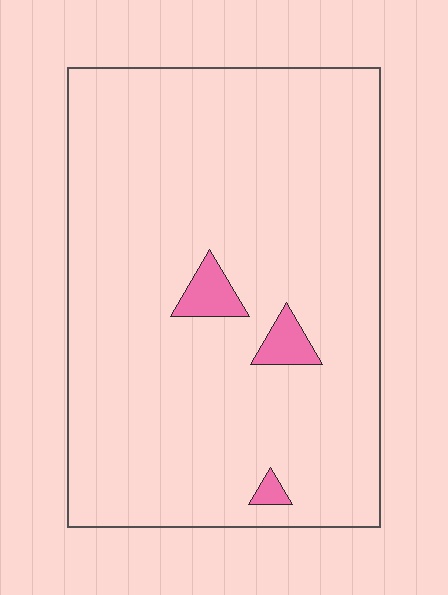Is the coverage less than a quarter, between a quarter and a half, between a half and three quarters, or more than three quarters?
Less than a quarter.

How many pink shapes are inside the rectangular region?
3.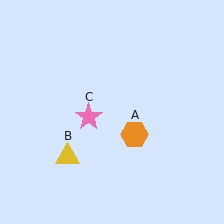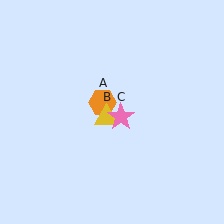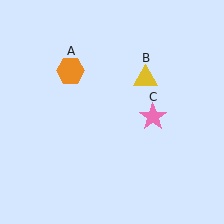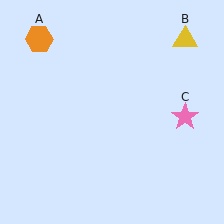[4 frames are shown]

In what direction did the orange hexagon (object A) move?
The orange hexagon (object A) moved up and to the left.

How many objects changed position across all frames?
3 objects changed position: orange hexagon (object A), yellow triangle (object B), pink star (object C).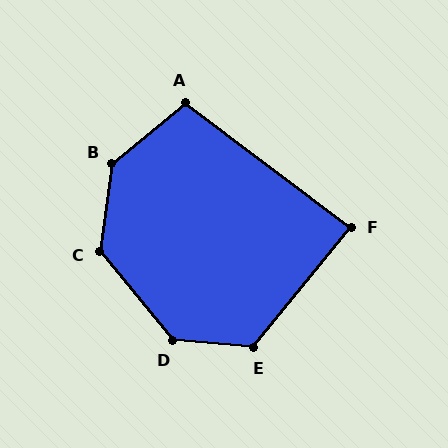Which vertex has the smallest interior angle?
F, at approximately 88 degrees.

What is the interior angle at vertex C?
Approximately 133 degrees (obtuse).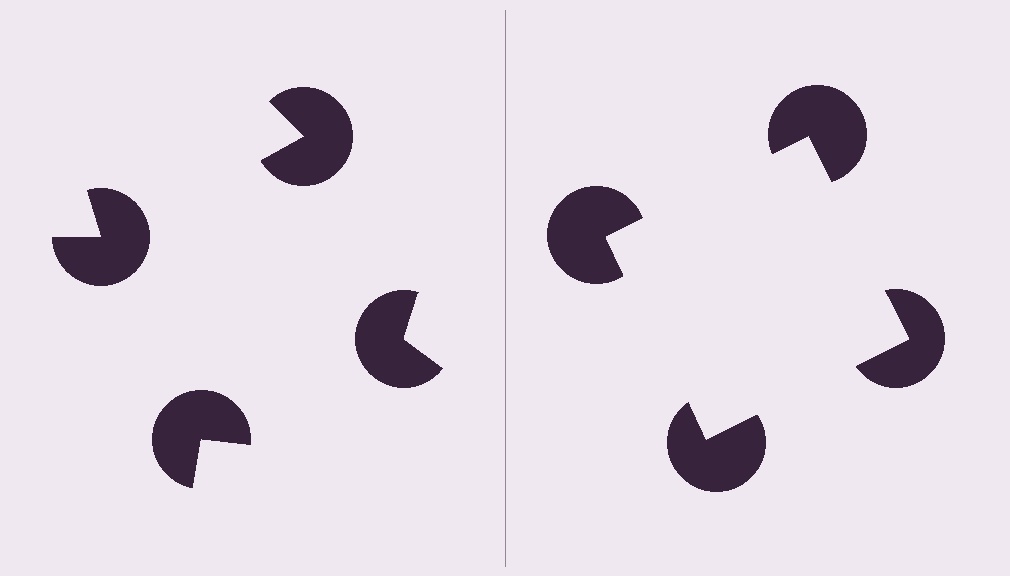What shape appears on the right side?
An illusory square.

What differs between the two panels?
The pac-man discs are positioned identically on both sides; only the wedge orientations differ. On the right they align to a square; on the left they are misaligned.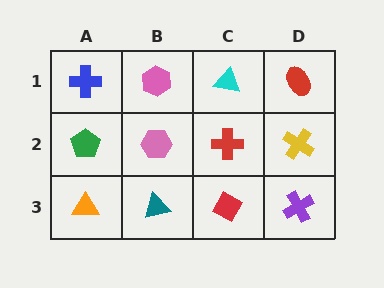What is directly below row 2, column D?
A purple cross.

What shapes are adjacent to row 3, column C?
A red cross (row 2, column C), a teal triangle (row 3, column B), a purple cross (row 3, column D).